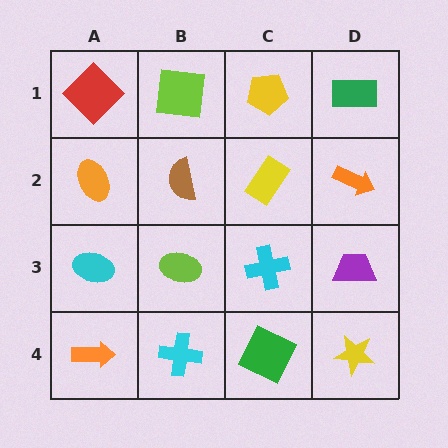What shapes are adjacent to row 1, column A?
An orange ellipse (row 2, column A), a lime square (row 1, column B).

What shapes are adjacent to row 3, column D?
An orange arrow (row 2, column D), a yellow star (row 4, column D), a cyan cross (row 3, column C).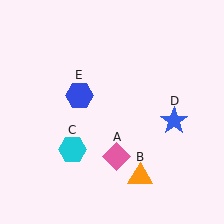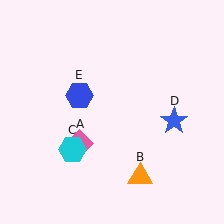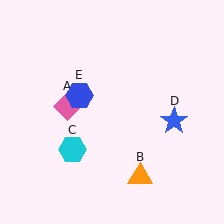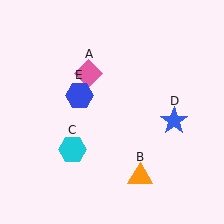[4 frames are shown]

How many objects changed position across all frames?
1 object changed position: pink diamond (object A).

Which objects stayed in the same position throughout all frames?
Orange triangle (object B) and cyan hexagon (object C) and blue star (object D) and blue hexagon (object E) remained stationary.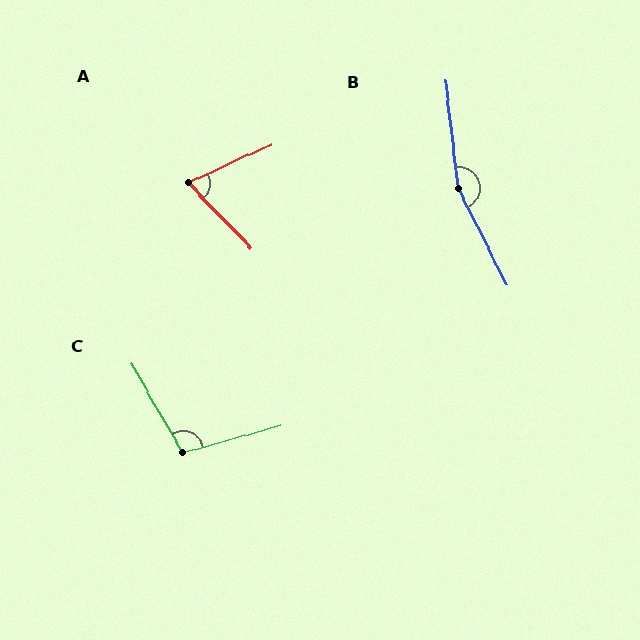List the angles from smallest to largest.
A (71°), C (104°), B (160°).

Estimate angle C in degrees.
Approximately 104 degrees.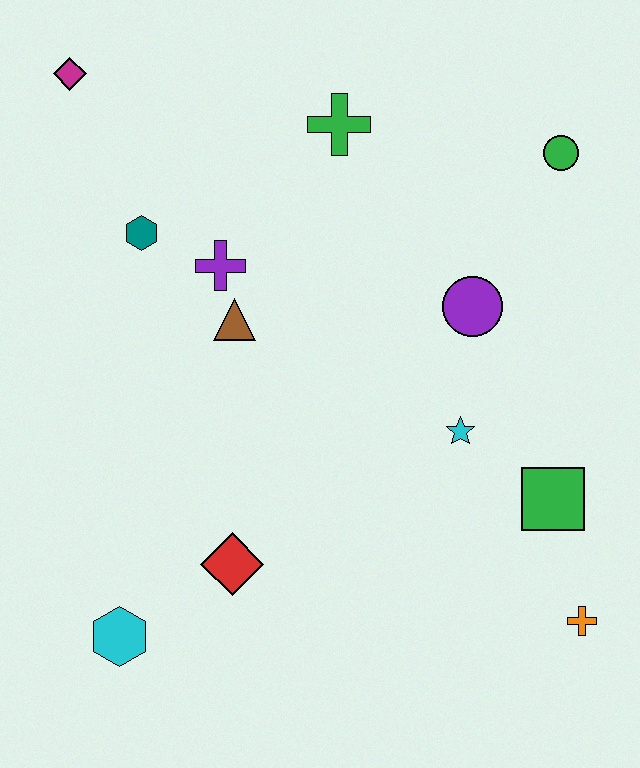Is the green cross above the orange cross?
Yes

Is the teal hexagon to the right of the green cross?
No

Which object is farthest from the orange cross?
The magenta diamond is farthest from the orange cross.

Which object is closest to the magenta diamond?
The teal hexagon is closest to the magenta diamond.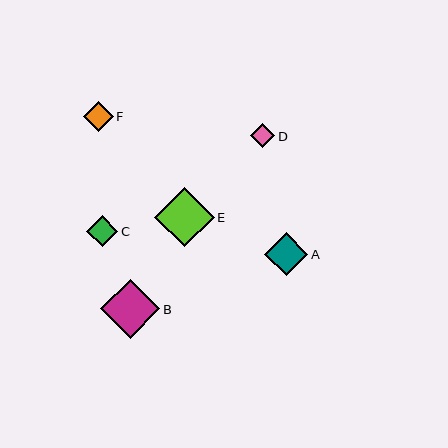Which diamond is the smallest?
Diamond D is the smallest with a size of approximately 24 pixels.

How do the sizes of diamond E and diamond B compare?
Diamond E and diamond B are approximately the same size.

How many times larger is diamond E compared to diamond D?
Diamond E is approximately 2.5 times the size of diamond D.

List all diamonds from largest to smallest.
From largest to smallest: E, B, A, C, F, D.